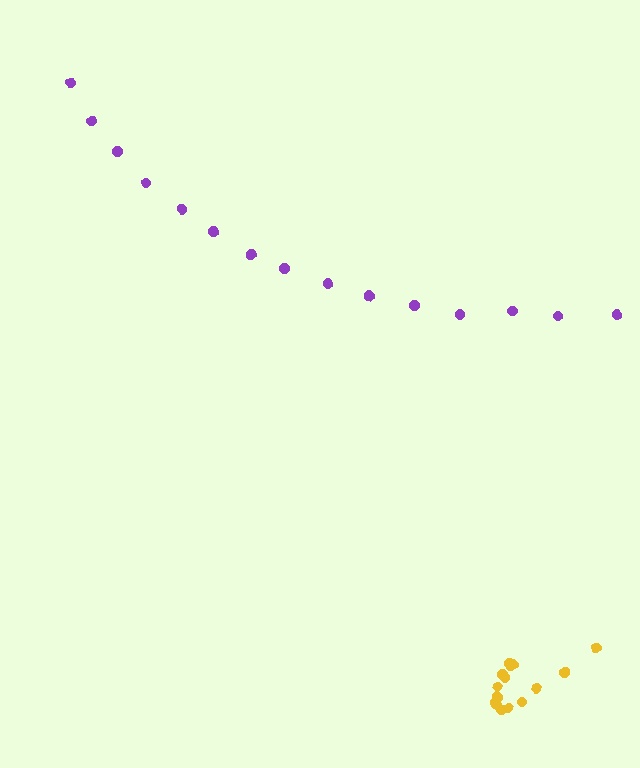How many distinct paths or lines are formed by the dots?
There are 2 distinct paths.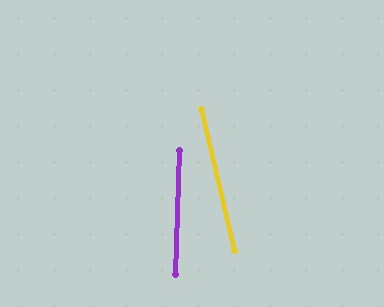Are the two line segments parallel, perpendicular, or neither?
Neither parallel nor perpendicular — they differ by about 14°.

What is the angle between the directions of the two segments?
Approximately 14 degrees.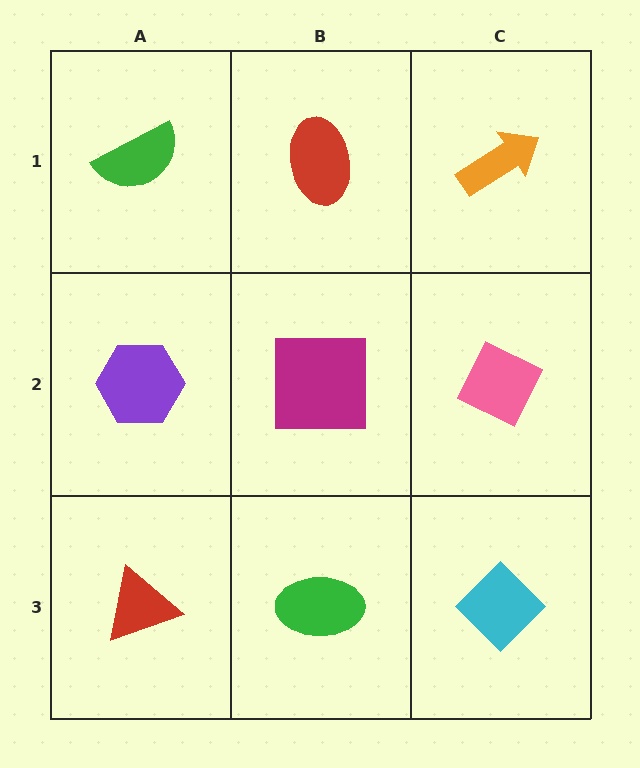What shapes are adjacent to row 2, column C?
An orange arrow (row 1, column C), a cyan diamond (row 3, column C), a magenta square (row 2, column B).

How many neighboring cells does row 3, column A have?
2.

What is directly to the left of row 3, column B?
A red triangle.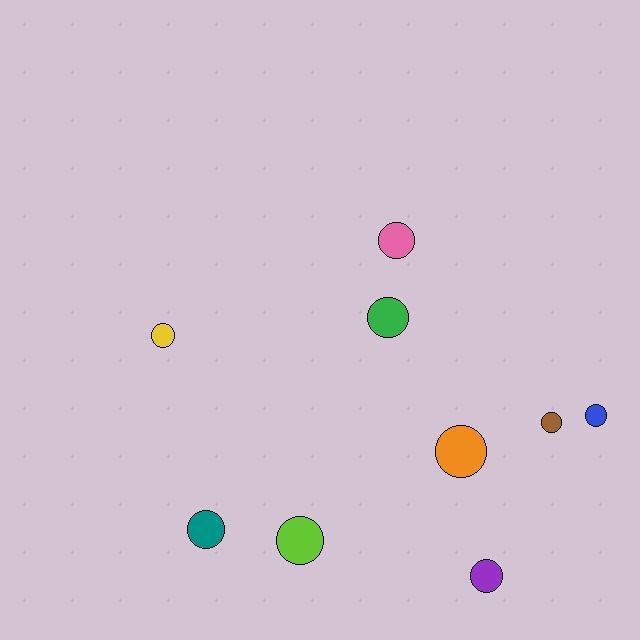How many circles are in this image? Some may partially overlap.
There are 9 circles.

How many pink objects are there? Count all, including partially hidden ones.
There is 1 pink object.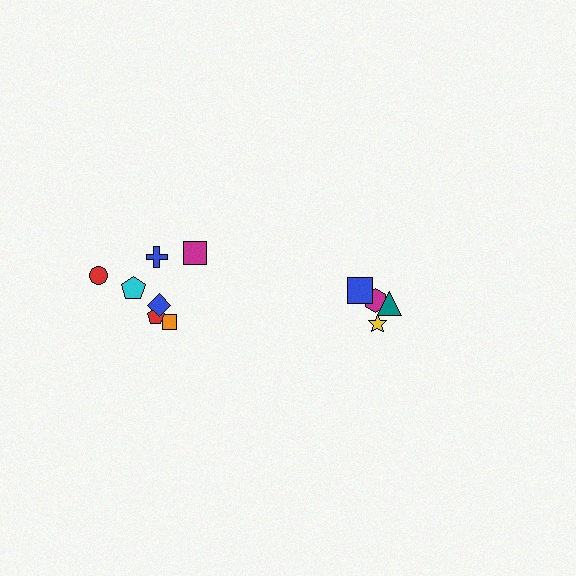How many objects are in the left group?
There are 7 objects.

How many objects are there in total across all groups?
There are 11 objects.